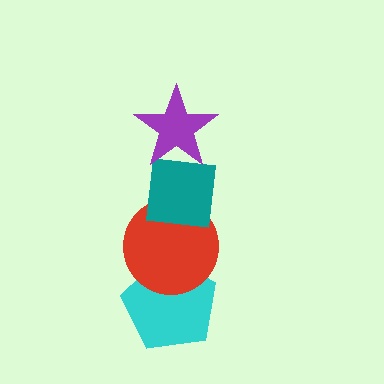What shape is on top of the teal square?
The purple star is on top of the teal square.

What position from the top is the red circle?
The red circle is 3rd from the top.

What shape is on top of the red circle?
The teal square is on top of the red circle.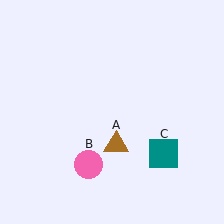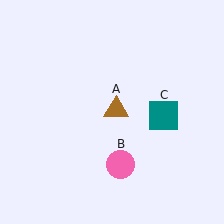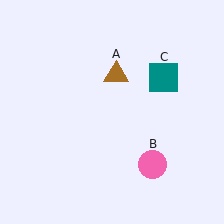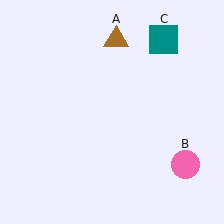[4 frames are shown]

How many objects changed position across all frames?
3 objects changed position: brown triangle (object A), pink circle (object B), teal square (object C).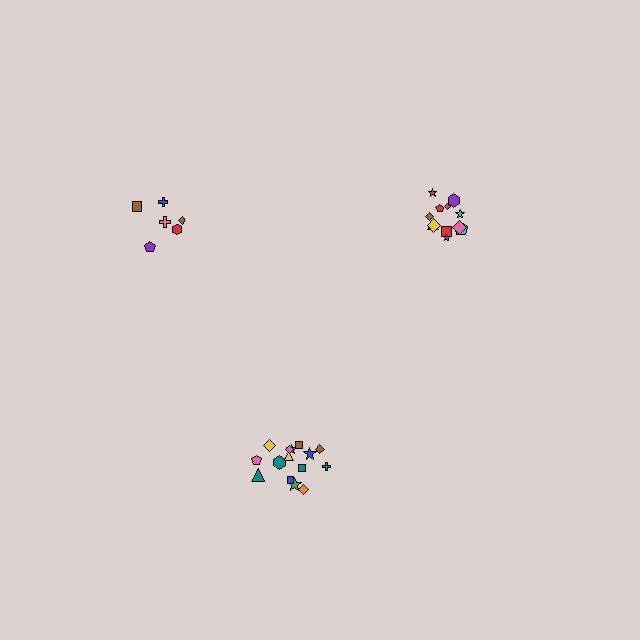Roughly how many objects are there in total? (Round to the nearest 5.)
Roughly 35 objects in total.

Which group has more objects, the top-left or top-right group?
The top-right group.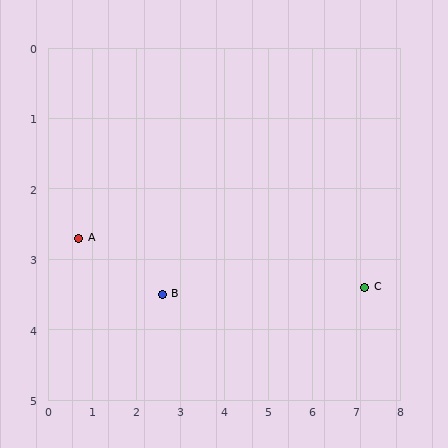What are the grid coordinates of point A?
Point A is at approximately (0.7, 2.7).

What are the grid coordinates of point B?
Point B is at approximately (2.6, 3.5).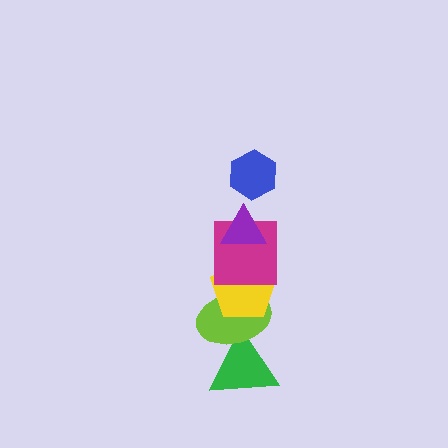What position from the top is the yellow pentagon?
The yellow pentagon is 4th from the top.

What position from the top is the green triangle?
The green triangle is 6th from the top.